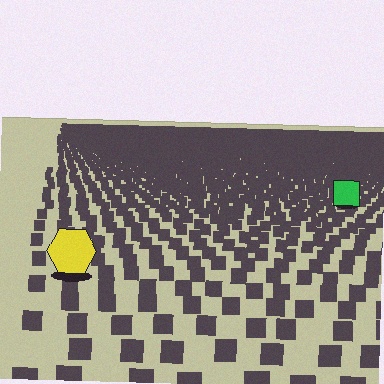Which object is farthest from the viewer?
The green square is farthest from the viewer. It appears smaller and the ground texture around it is denser.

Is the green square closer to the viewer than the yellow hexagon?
No. The yellow hexagon is closer — you can tell from the texture gradient: the ground texture is coarser near it.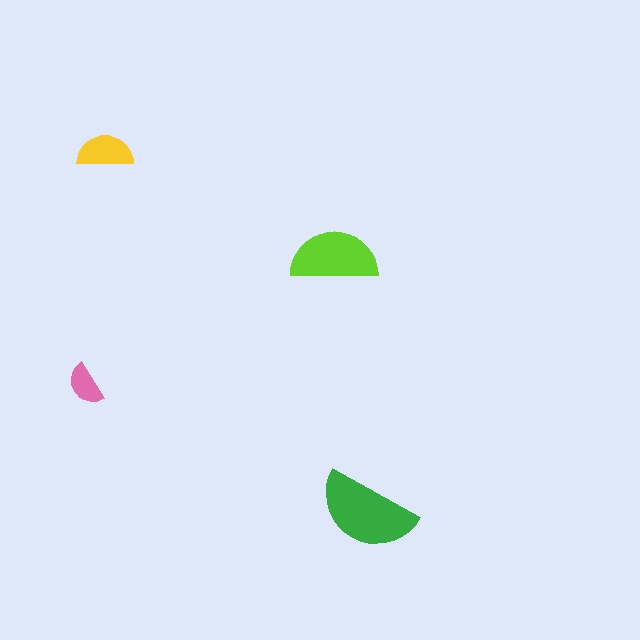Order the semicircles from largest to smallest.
the green one, the lime one, the yellow one, the pink one.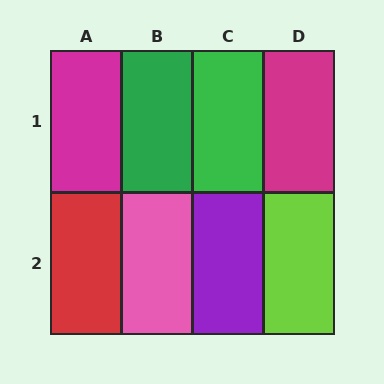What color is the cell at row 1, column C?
Green.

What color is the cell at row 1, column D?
Magenta.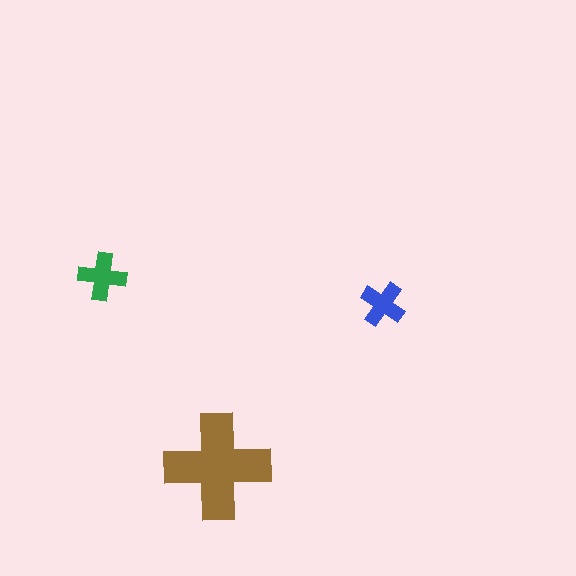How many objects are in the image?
There are 3 objects in the image.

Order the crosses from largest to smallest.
the brown one, the green one, the blue one.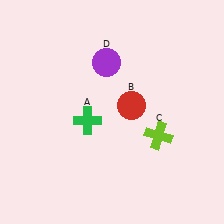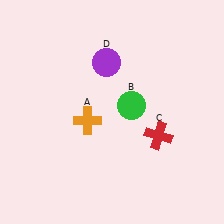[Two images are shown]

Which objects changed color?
A changed from green to orange. B changed from red to green. C changed from lime to red.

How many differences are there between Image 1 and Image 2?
There are 3 differences between the two images.